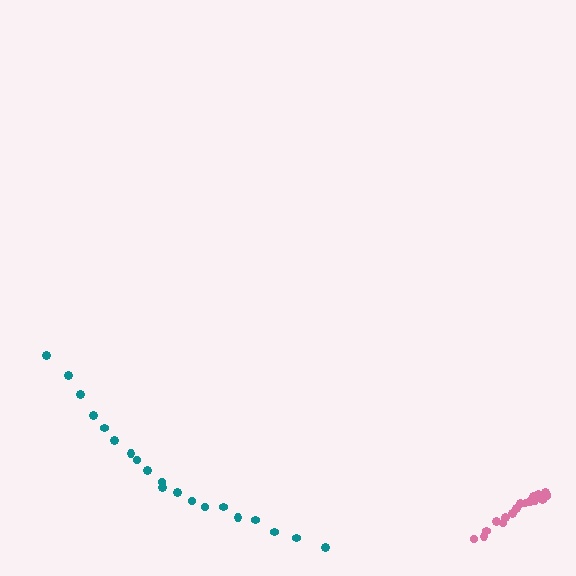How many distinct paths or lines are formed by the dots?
There are 2 distinct paths.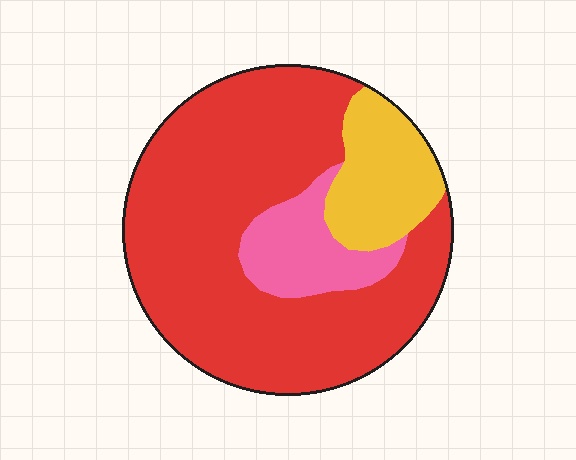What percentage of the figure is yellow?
Yellow takes up about one sixth (1/6) of the figure.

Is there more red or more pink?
Red.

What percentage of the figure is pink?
Pink takes up about one eighth (1/8) of the figure.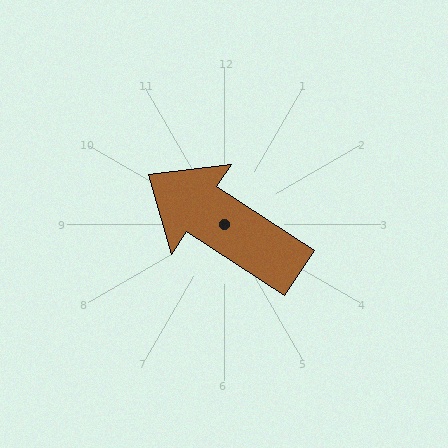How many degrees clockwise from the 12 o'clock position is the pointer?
Approximately 303 degrees.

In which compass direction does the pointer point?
Northwest.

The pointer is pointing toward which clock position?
Roughly 10 o'clock.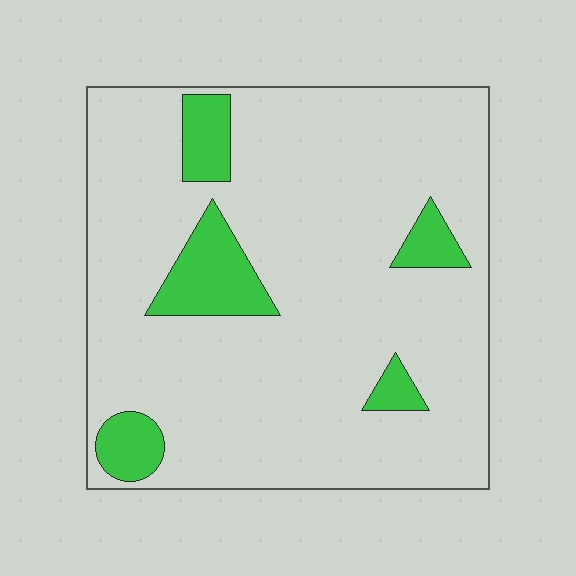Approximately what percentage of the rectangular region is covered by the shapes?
Approximately 15%.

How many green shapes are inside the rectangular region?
5.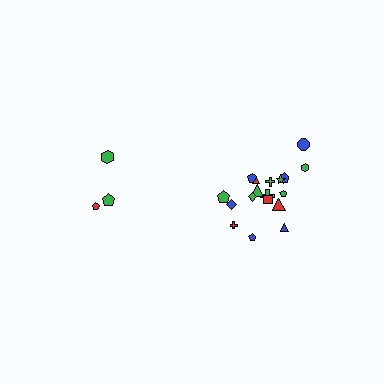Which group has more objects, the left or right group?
The right group.